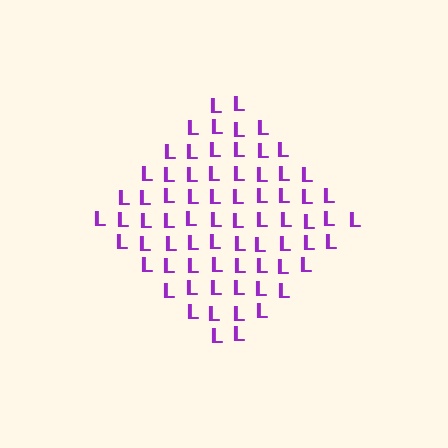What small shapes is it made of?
It is made of small letter L's.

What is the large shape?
The large shape is a diamond.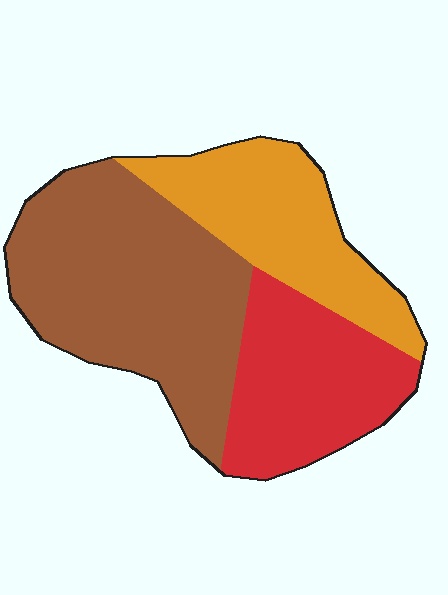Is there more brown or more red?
Brown.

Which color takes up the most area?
Brown, at roughly 45%.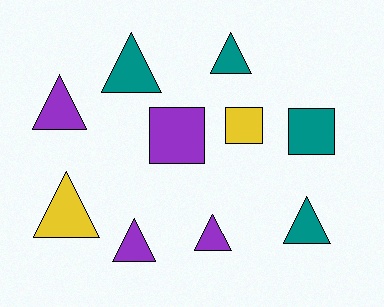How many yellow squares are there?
There is 1 yellow square.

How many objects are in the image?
There are 10 objects.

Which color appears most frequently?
Purple, with 4 objects.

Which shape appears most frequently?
Triangle, with 7 objects.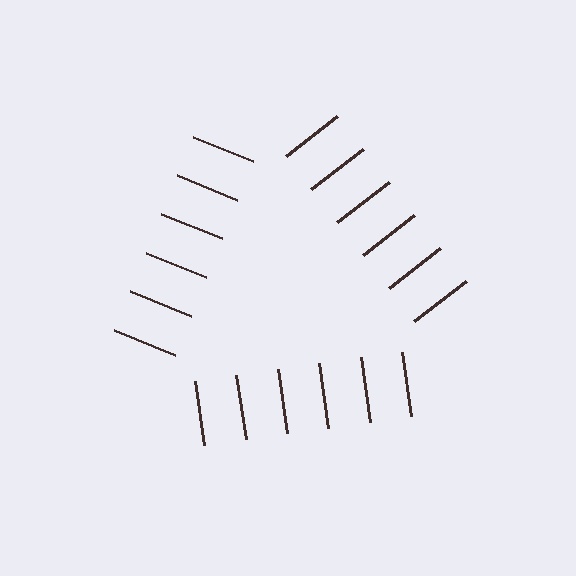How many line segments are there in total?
18 — 6 along each of the 3 edges.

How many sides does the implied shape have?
3 sides — the line-ends trace a triangle.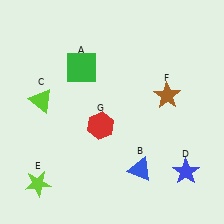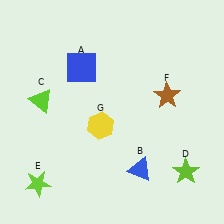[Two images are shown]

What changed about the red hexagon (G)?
In Image 1, G is red. In Image 2, it changed to yellow.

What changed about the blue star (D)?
In Image 1, D is blue. In Image 2, it changed to lime.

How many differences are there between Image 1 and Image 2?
There are 3 differences between the two images.